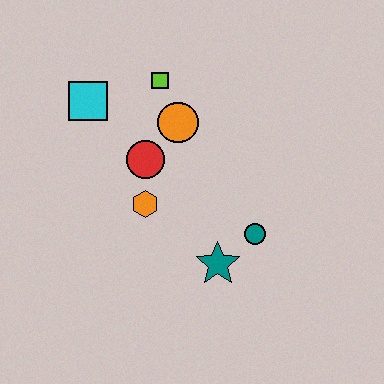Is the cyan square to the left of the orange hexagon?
Yes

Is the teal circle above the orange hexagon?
No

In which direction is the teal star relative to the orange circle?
The teal star is below the orange circle.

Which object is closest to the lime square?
The orange circle is closest to the lime square.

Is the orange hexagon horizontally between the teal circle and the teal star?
No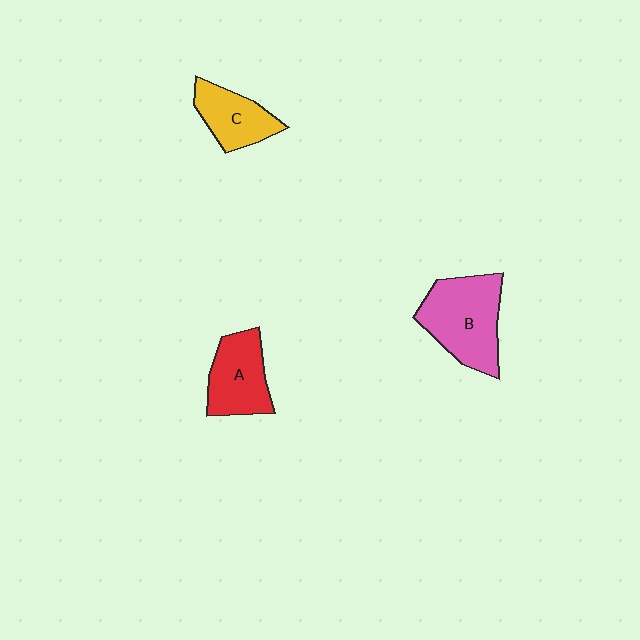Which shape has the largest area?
Shape B (pink).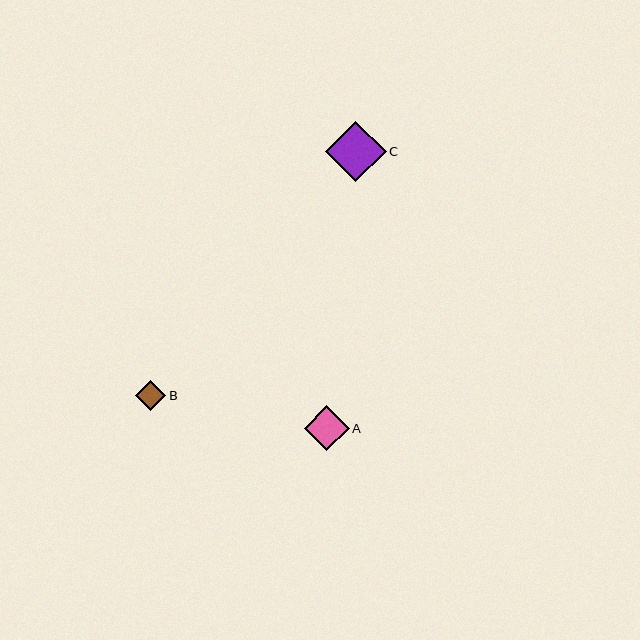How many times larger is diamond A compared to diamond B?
Diamond A is approximately 1.5 times the size of diamond B.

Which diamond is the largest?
Diamond C is the largest with a size of approximately 61 pixels.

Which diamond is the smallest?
Diamond B is the smallest with a size of approximately 31 pixels.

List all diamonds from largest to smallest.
From largest to smallest: C, A, B.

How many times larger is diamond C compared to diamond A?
Diamond C is approximately 1.3 times the size of diamond A.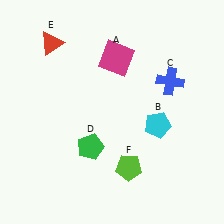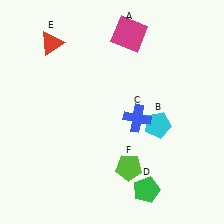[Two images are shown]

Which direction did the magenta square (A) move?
The magenta square (A) moved up.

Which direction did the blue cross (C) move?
The blue cross (C) moved down.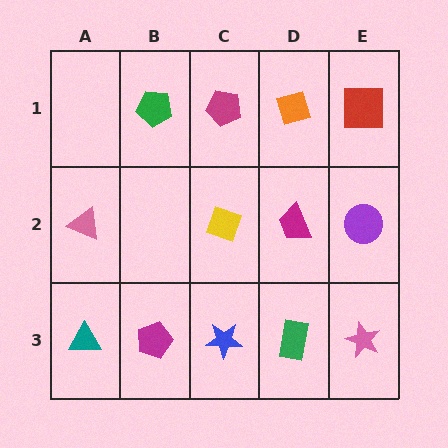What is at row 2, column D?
A magenta trapezoid.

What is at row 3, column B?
A magenta pentagon.